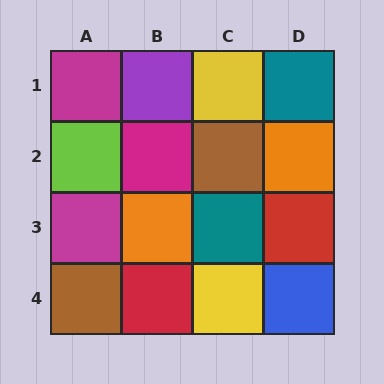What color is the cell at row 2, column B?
Magenta.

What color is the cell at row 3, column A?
Magenta.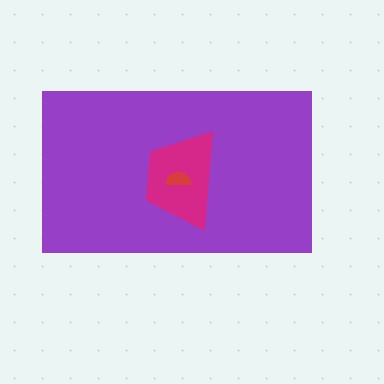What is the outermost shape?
The purple rectangle.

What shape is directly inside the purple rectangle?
The magenta trapezoid.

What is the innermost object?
The red semicircle.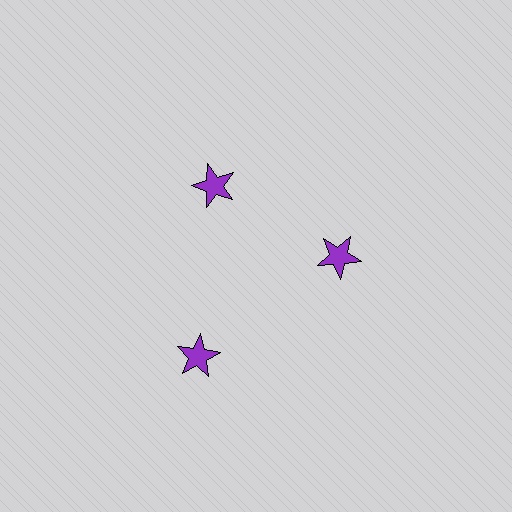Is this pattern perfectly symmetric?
No. The 3 purple stars are arranged in a ring, but one element near the 7 o'clock position is pushed outward from the center, breaking the 3-fold rotational symmetry.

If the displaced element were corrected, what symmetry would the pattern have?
It would have 3-fold rotational symmetry — the pattern would map onto itself every 120 degrees.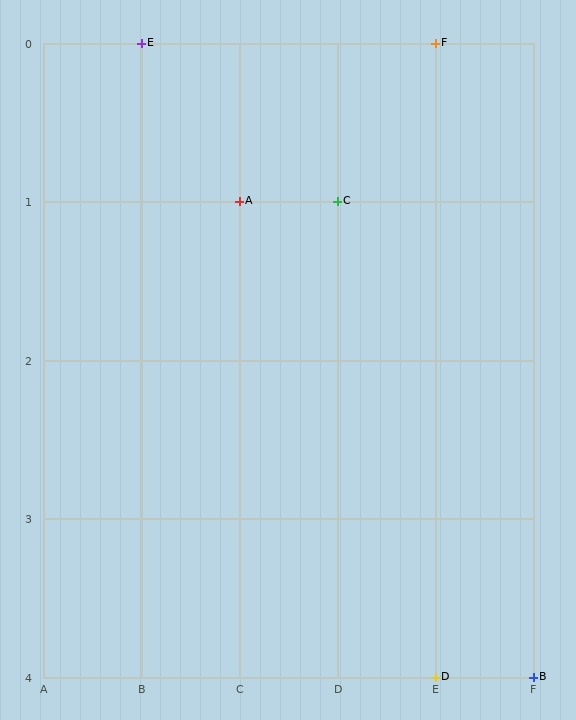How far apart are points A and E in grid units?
Points A and E are 1 column and 1 row apart (about 1.4 grid units diagonally).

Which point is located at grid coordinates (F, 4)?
Point B is at (F, 4).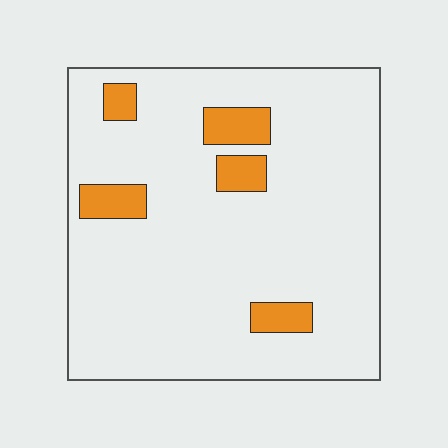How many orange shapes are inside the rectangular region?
5.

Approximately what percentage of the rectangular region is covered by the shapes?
Approximately 10%.